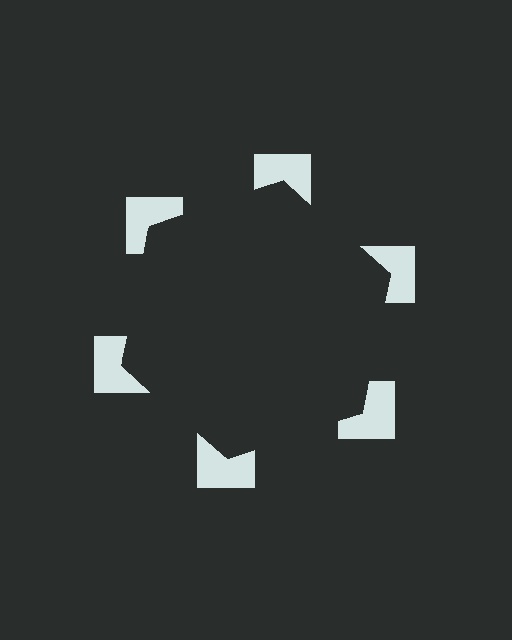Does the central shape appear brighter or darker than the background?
It typically appears slightly darker than the background, even though no actual brightness change is drawn.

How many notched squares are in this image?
There are 6 — one at each vertex of the illusory hexagon.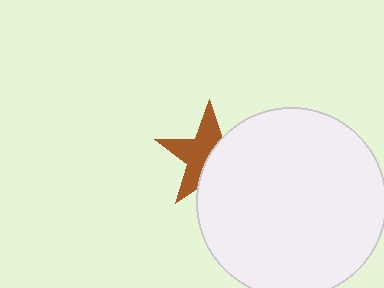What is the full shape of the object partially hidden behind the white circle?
The partially hidden object is a brown star.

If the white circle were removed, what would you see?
You would see the complete brown star.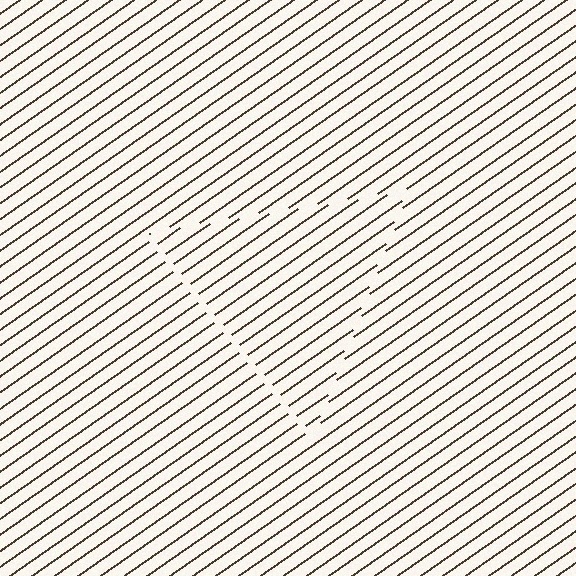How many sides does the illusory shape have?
3 sides — the line-ends trace a triangle.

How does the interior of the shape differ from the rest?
The interior of the shape contains the same grating, shifted by half a period — the contour is defined by the phase discontinuity where line-ends from the inner and outer gratings abut.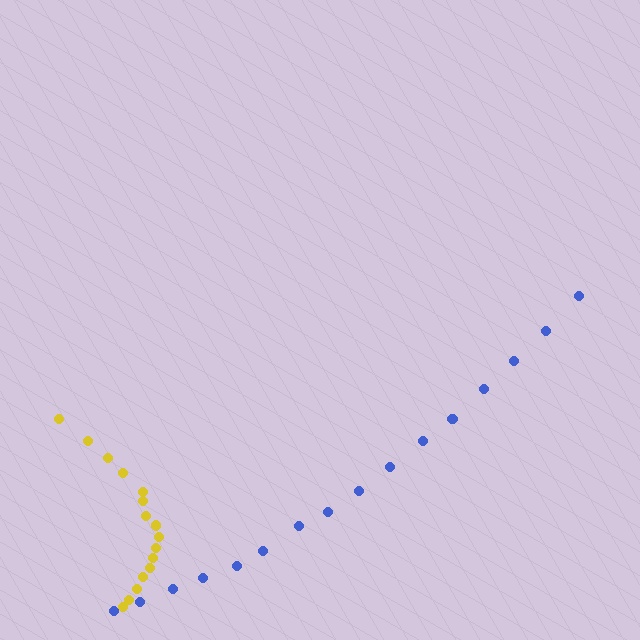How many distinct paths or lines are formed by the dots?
There are 2 distinct paths.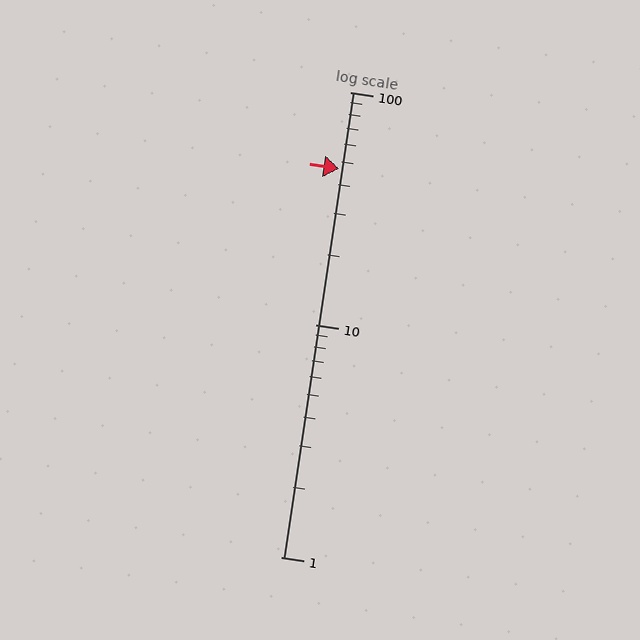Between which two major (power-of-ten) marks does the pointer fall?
The pointer is between 10 and 100.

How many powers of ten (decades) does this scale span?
The scale spans 2 decades, from 1 to 100.